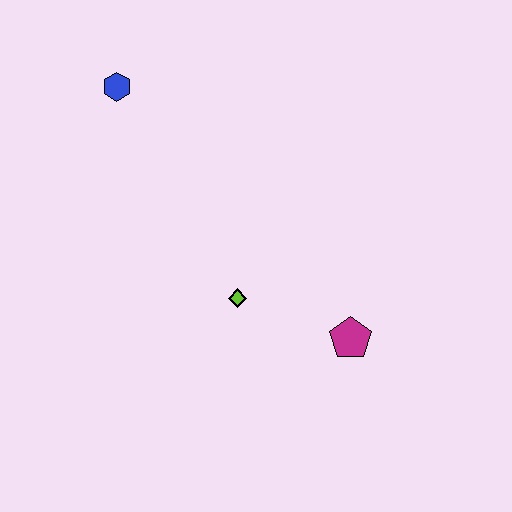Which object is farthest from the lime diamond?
The blue hexagon is farthest from the lime diamond.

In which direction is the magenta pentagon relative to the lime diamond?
The magenta pentagon is to the right of the lime diamond.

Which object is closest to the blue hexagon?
The lime diamond is closest to the blue hexagon.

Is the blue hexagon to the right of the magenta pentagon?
No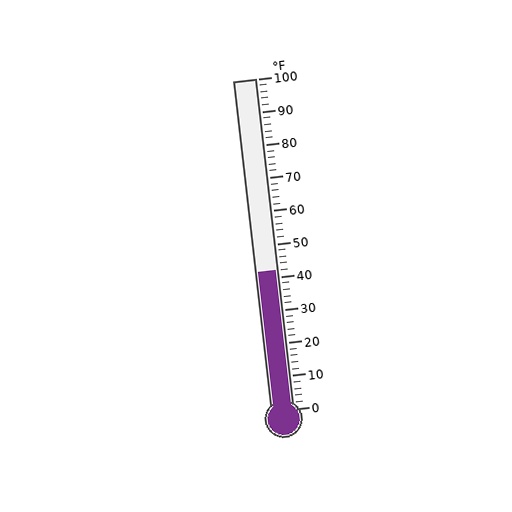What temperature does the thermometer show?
The thermometer shows approximately 42°F.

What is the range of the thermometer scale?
The thermometer scale ranges from 0°F to 100°F.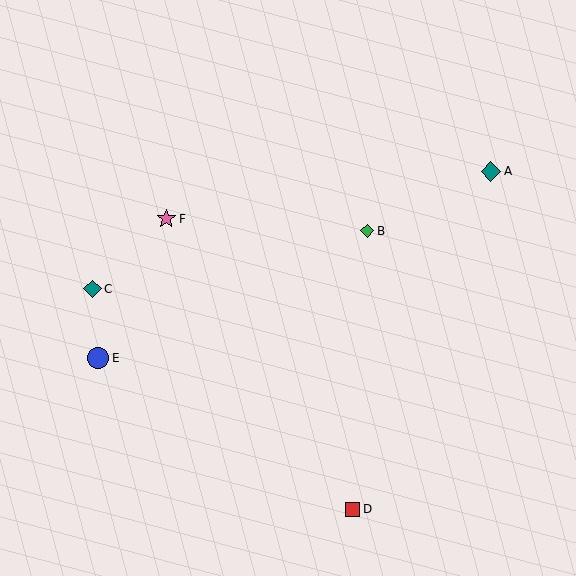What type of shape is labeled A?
Shape A is a teal diamond.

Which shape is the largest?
The blue circle (labeled E) is the largest.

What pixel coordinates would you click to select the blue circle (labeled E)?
Click at (98, 358) to select the blue circle E.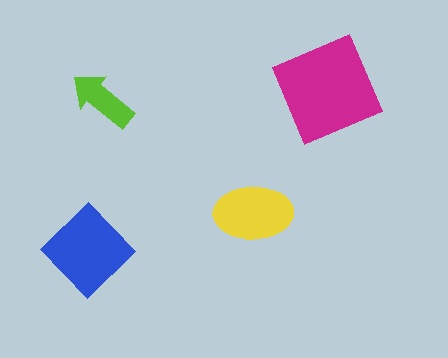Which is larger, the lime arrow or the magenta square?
The magenta square.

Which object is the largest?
The magenta square.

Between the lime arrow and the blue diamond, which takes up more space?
The blue diamond.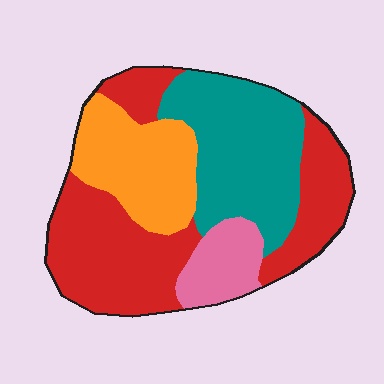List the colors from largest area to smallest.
From largest to smallest: red, teal, orange, pink.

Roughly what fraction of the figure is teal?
Teal takes up about one quarter (1/4) of the figure.